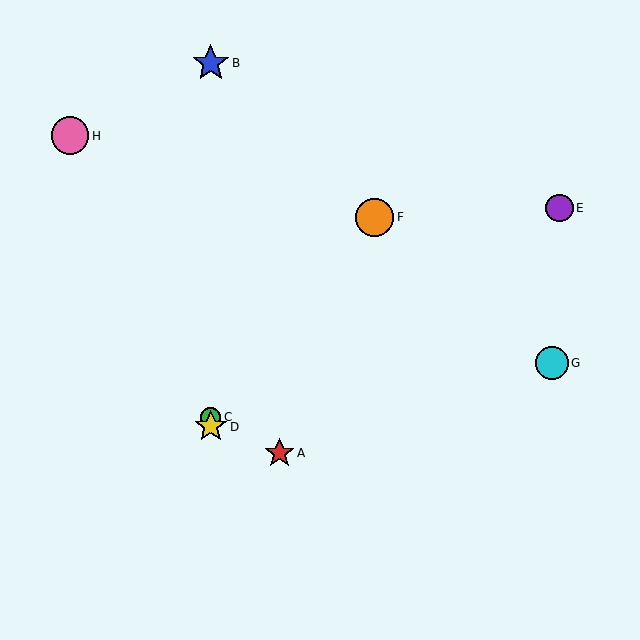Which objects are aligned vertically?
Objects B, C, D are aligned vertically.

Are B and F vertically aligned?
No, B is at x≈211 and F is at x≈375.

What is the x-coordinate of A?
Object A is at x≈279.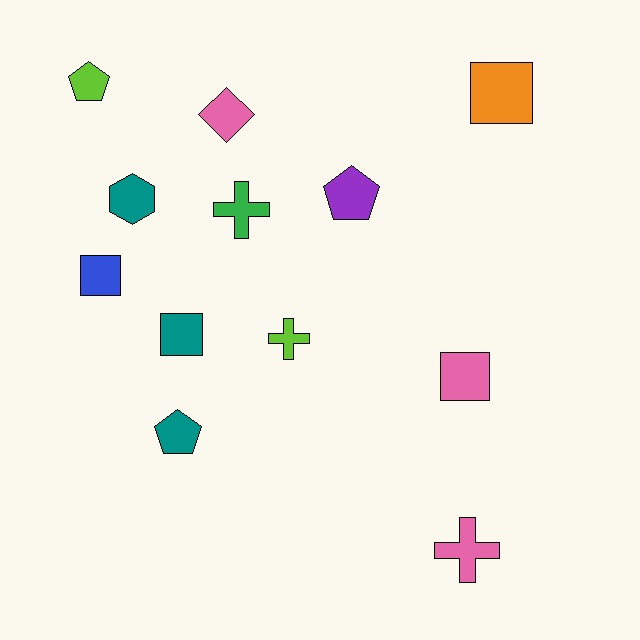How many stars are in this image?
There are no stars.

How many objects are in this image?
There are 12 objects.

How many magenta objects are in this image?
There are no magenta objects.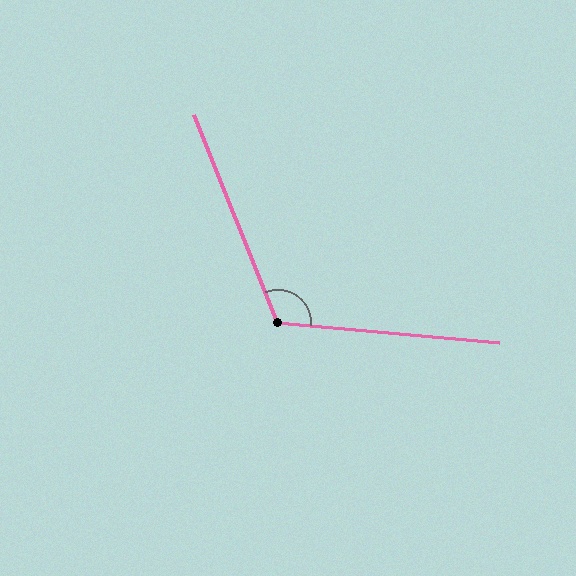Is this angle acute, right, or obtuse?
It is obtuse.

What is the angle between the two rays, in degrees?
Approximately 117 degrees.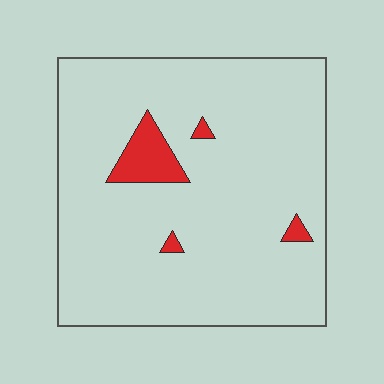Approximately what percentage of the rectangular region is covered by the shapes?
Approximately 5%.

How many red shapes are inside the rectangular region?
4.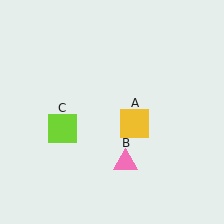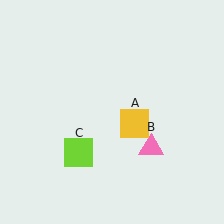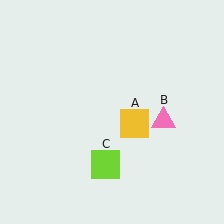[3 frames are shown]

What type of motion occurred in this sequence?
The pink triangle (object B), lime square (object C) rotated counterclockwise around the center of the scene.